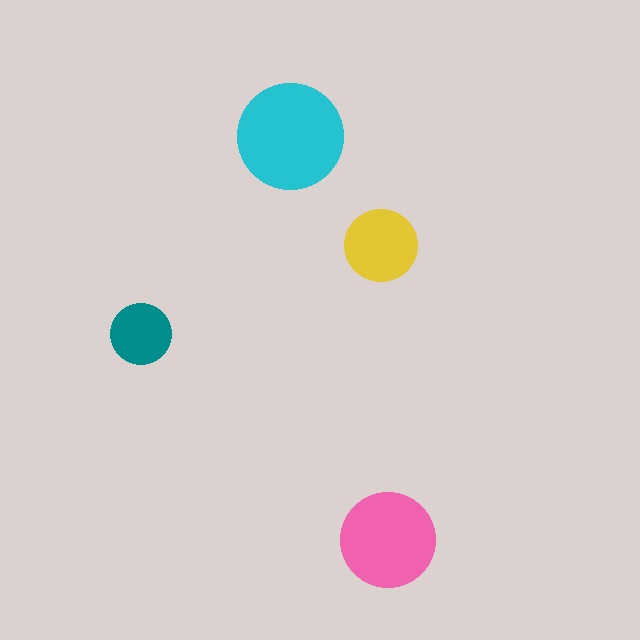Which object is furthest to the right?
The pink circle is rightmost.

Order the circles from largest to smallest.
the cyan one, the pink one, the yellow one, the teal one.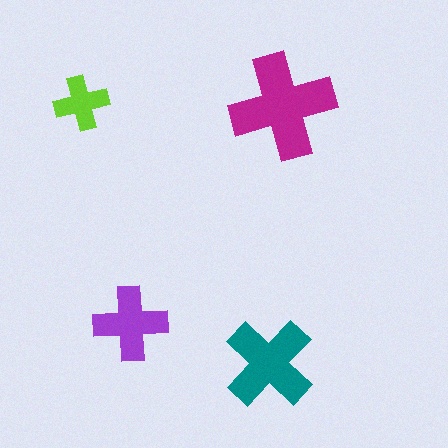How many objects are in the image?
There are 4 objects in the image.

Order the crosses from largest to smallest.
the magenta one, the teal one, the purple one, the lime one.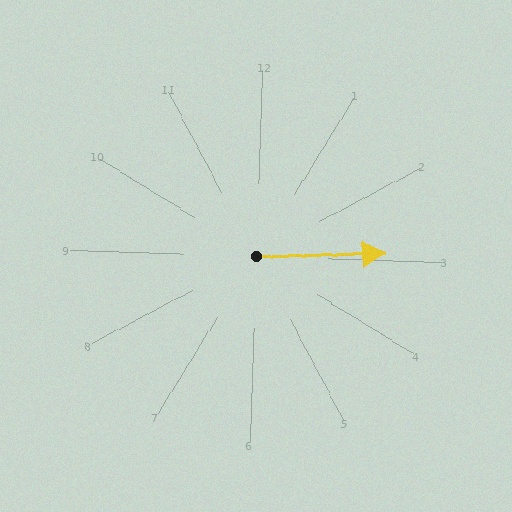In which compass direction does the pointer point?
East.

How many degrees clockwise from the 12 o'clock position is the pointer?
Approximately 87 degrees.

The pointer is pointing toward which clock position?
Roughly 3 o'clock.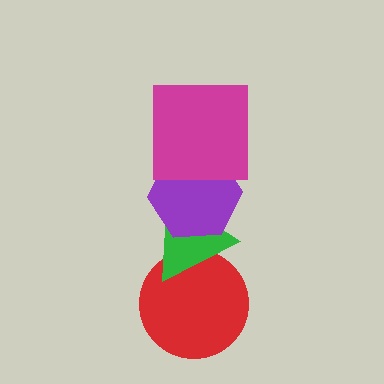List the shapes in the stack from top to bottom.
From top to bottom: the magenta square, the purple hexagon, the green triangle, the red circle.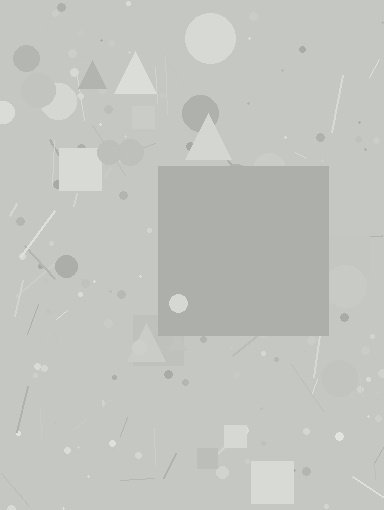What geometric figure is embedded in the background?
A square is embedded in the background.